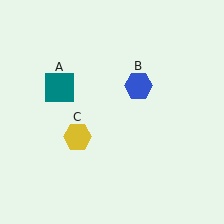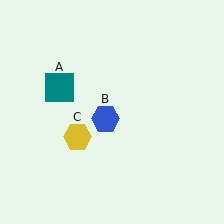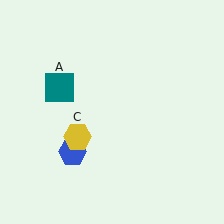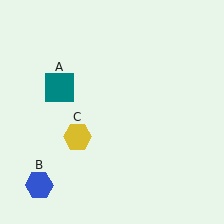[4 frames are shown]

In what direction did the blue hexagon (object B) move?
The blue hexagon (object B) moved down and to the left.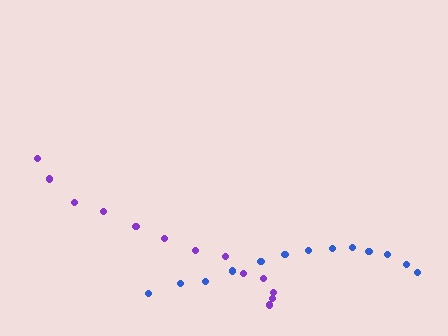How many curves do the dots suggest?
There are 2 distinct paths.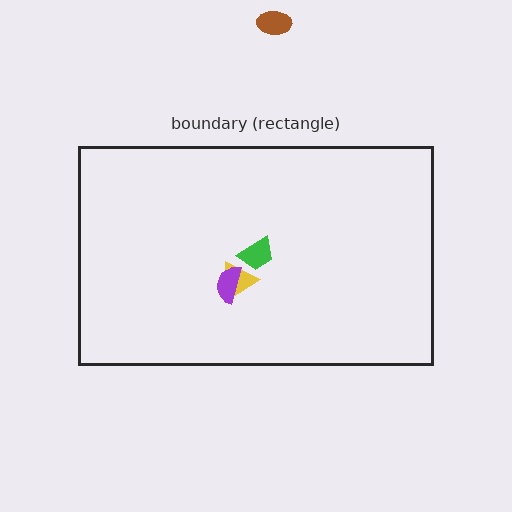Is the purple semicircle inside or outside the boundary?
Inside.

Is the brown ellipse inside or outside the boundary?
Outside.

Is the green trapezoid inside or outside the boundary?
Inside.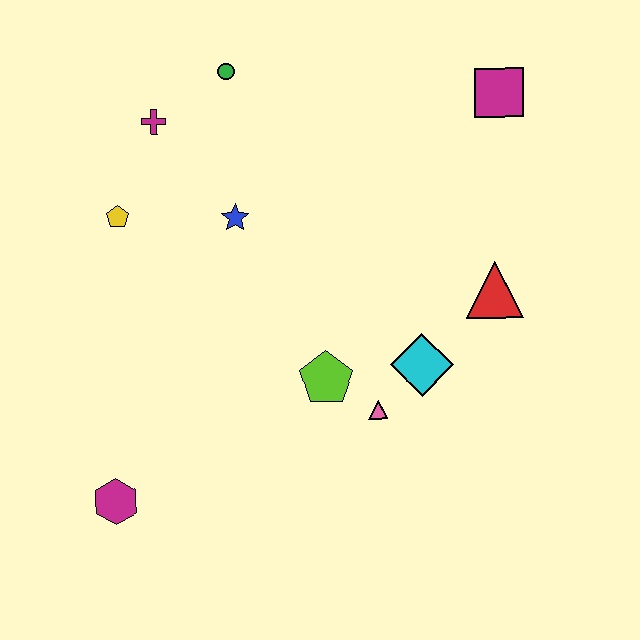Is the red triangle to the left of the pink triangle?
No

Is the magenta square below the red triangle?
No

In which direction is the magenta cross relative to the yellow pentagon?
The magenta cross is above the yellow pentagon.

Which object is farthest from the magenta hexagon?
The magenta square is farthest from the magenta hexagon.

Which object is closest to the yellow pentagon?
The magenta cross is closest to the yellow pentagon.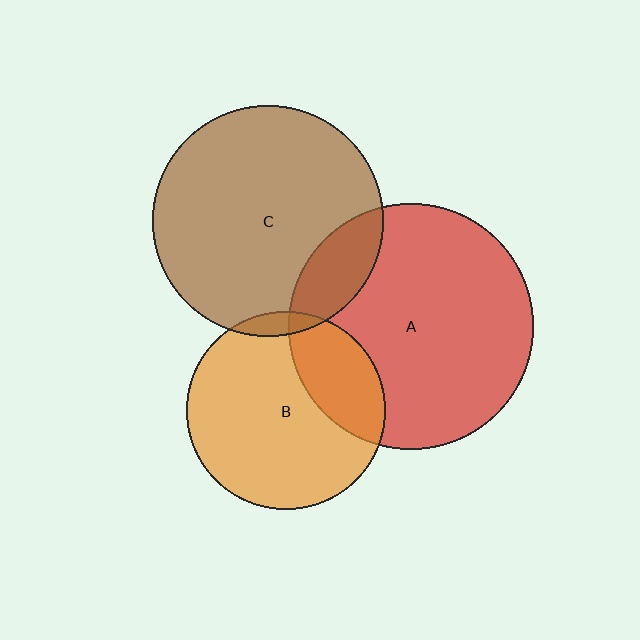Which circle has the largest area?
Circle A (red).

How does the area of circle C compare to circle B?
Approximately 1.4 times.